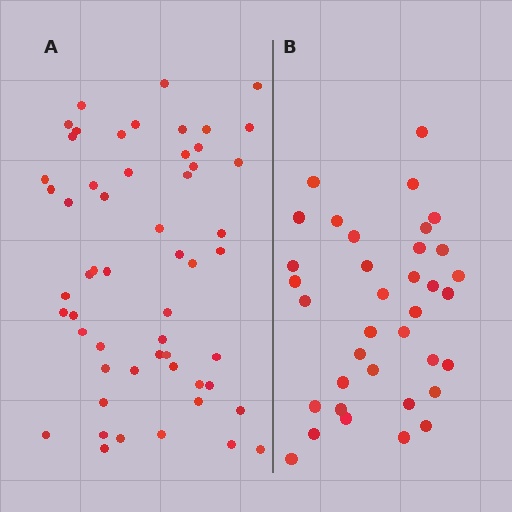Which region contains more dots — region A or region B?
Region A (the left region) has more dots.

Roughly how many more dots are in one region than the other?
Region A has approximately 20 more dots than region B.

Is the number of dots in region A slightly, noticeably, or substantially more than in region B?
Region A has substantially more. The ratio is roughly 1.5 to 1.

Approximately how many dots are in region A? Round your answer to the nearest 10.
About 60 dots. (The exact count is 55, which rounds to 60.)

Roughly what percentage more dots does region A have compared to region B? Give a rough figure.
About 55% more.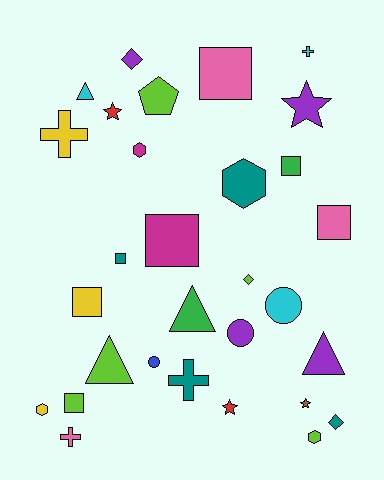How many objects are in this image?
There are 30 objects.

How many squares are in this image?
There are 7 squares.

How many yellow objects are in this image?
There are 3 yellow objects.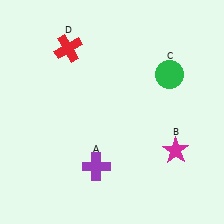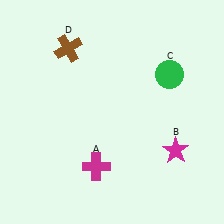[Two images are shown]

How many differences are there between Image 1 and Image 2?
There are 2 differences between the two images.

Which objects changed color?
A changed from purple to magenta. D changed from red to brown.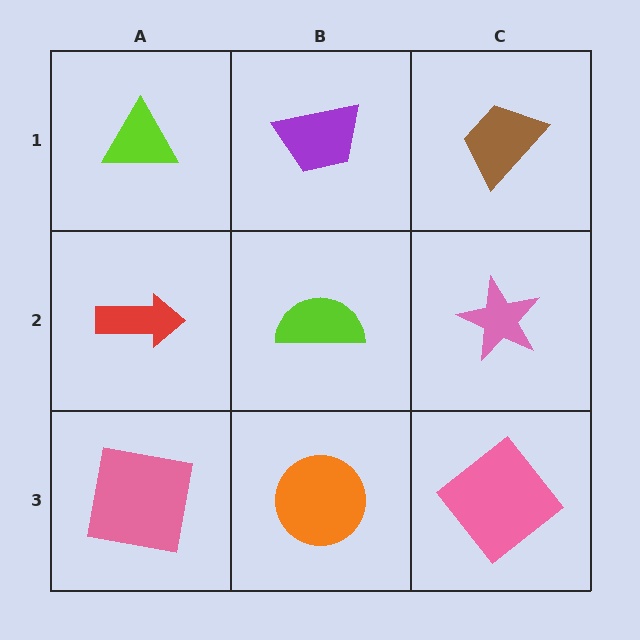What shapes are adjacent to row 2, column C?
A brown trapezoid (row 1, column C), a pink diamond (row 3, column C), a lime semicircle (row 2, column B).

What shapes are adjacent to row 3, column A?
A red arrow (row 2, column A), an orange circle (row 3, column B).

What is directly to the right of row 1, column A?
A purple trapezoid.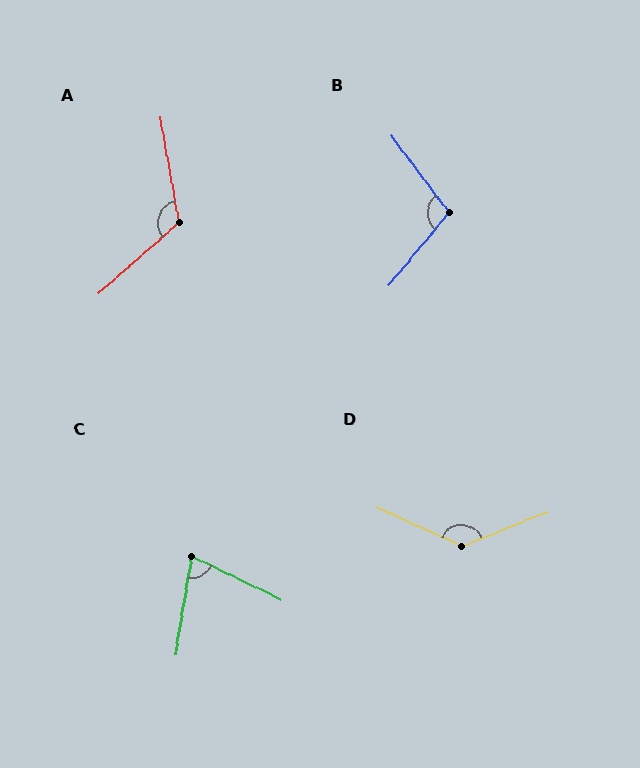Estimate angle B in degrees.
Approximately 103 degrees.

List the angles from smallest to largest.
C (74°), B (103°), A (122°), D (134°).